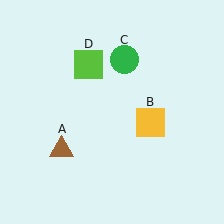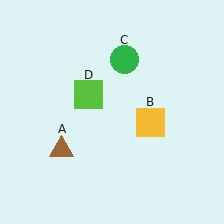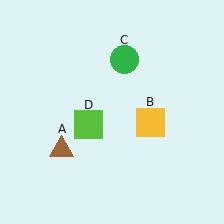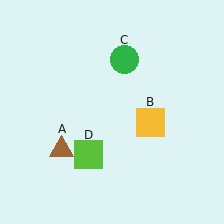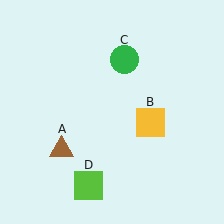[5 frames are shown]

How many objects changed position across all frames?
1 object changed position: lime square (object D).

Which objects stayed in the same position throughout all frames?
Brown triangle (object A) and yellow square (object B) and green circle (object C) remained stationary.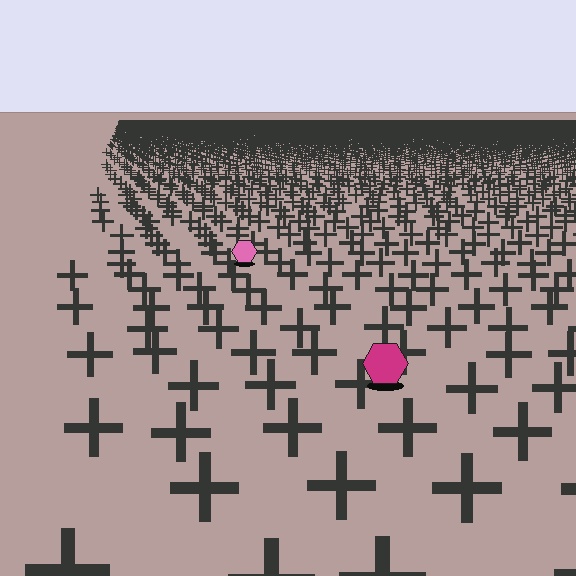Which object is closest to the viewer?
The magenta hexagon is closest. The texture marks near it are larger and more spread out.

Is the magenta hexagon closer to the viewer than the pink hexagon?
Yes. The magenta hexagon is closer — you can tell from the texture gradient: the ground texture is coarser near it.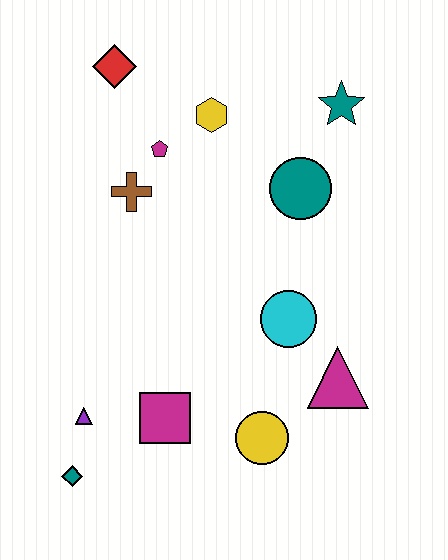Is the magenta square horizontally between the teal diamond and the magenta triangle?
Yes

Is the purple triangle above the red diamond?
No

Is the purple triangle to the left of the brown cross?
Yes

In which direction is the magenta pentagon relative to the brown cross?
The magenta pentagon is above the brown cross.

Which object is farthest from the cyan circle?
The red diamond is farthest from the cyan circle.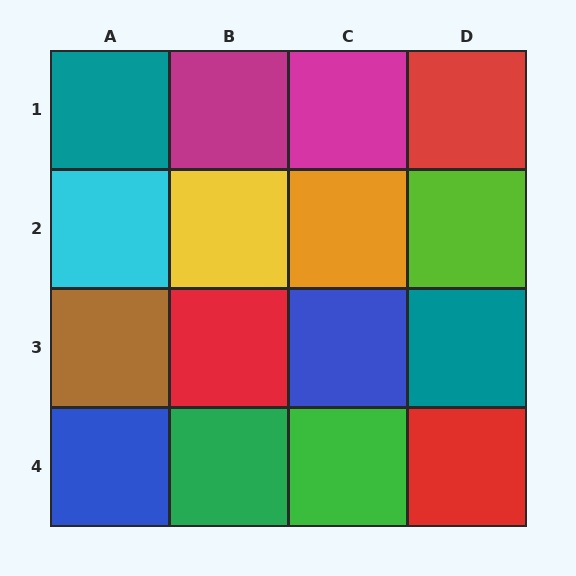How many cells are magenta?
2 cells are magenta.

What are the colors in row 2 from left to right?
Cyan, yellow, orange, lime.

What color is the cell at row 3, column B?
Red.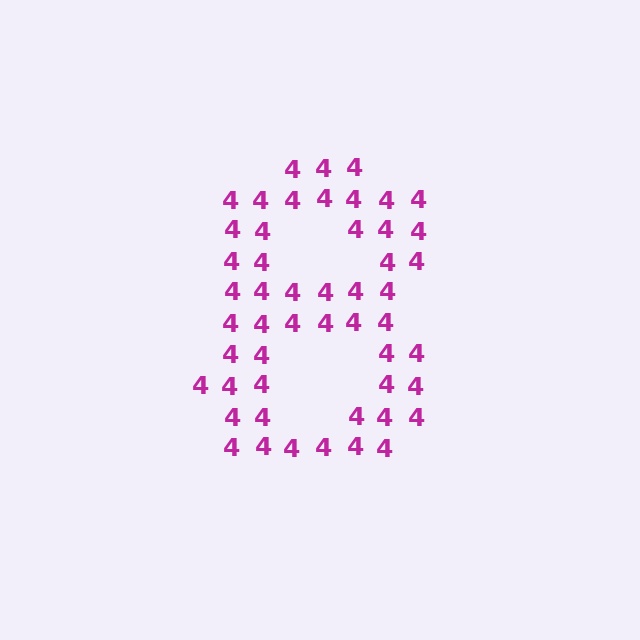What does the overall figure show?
The overall figure shows the digit 8.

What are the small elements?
The small elements are digit 4's.